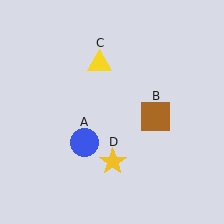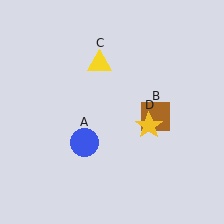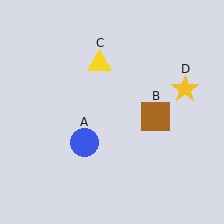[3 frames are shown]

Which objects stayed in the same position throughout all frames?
Blue circle (object A) and brown square (object B) and yellow triangle (object C) remained stationary.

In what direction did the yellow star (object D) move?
The yellow star (object D) moved up and to the right.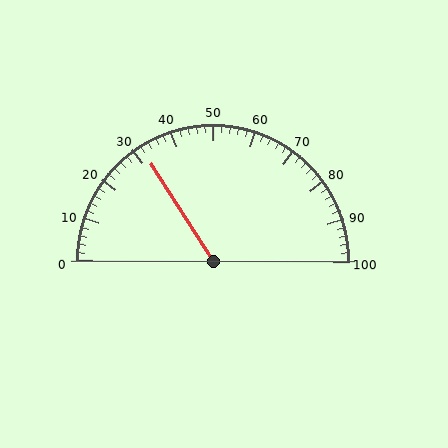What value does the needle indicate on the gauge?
The needle indicates approximately 32.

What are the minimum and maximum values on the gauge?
The gauge ranges from 0 to 100.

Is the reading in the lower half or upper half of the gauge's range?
The reading is in the lower half of the range (0 to 100).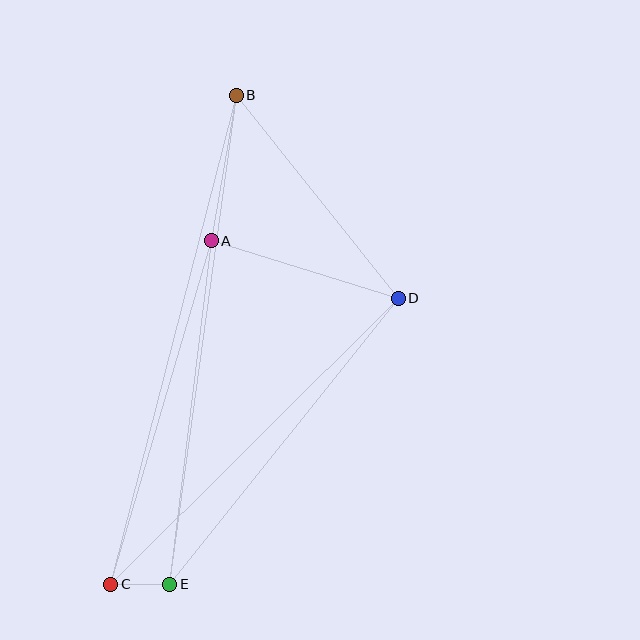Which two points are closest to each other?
Points C and E are closest to each other.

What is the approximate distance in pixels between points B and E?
The distance between B and E is approximately 494 pixels.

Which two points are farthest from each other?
Points B and C are farthest from each other.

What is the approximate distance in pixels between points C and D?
The distance between C and D is approximately 406 pixels.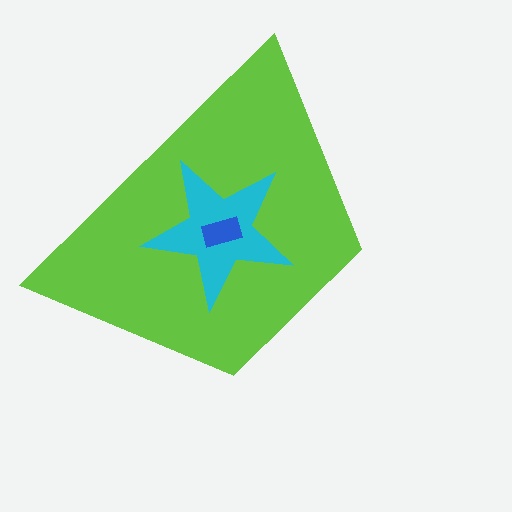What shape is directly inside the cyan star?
The blue rectangle.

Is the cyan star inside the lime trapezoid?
Yes.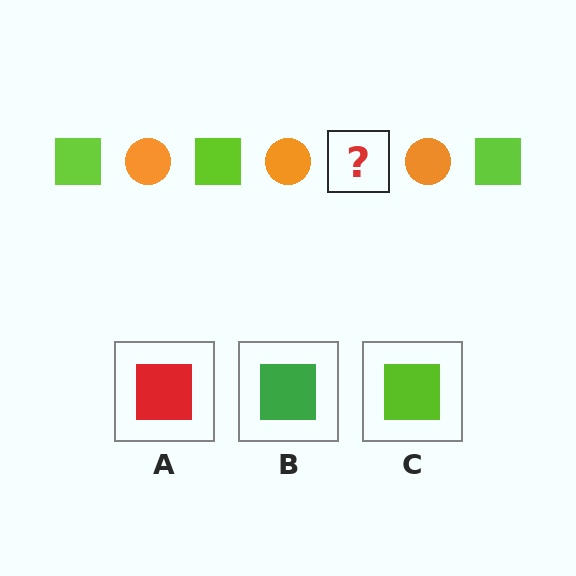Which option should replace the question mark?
Option C.